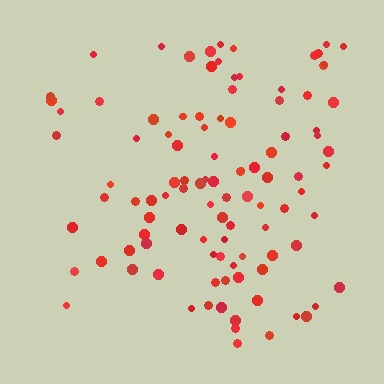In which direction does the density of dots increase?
From left to right, with the right side densest.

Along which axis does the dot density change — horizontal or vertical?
Horizontal.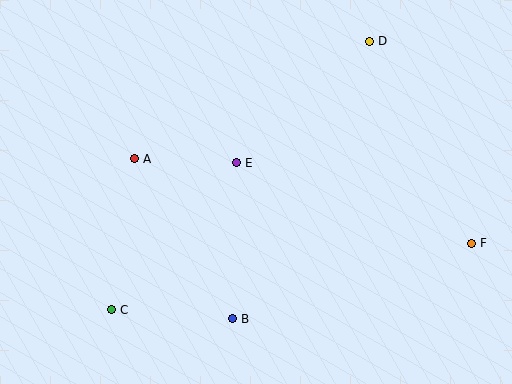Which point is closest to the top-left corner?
Point A is closest to the top-left corner.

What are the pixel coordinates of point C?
Point C is at (111, 310).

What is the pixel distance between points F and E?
The distance between F and E is 249 pixels.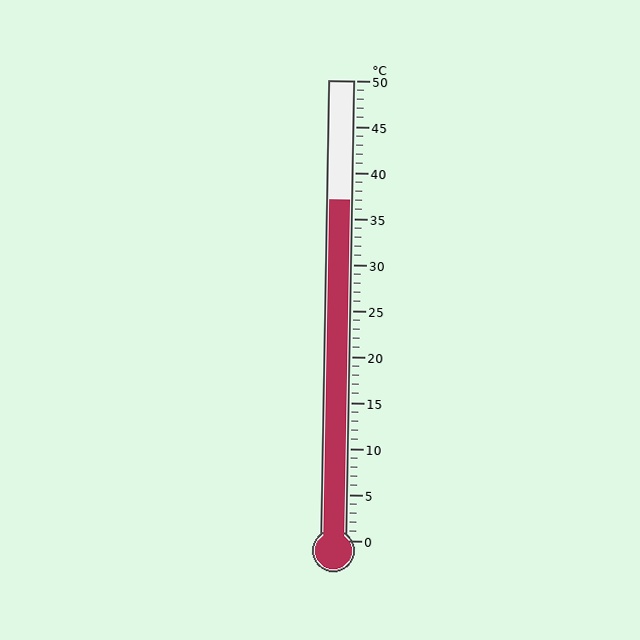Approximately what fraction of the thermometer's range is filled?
The thermometer is filled to approximately 75% of its range.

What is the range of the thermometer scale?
The thermometer scale ranges from 0°C to 50°C.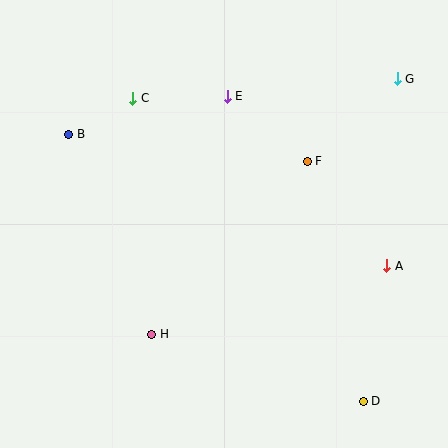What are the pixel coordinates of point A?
Point A is at (387, 266).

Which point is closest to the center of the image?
Point F at (307, 161) is closest to the center.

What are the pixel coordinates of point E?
Point E is at (227, 96).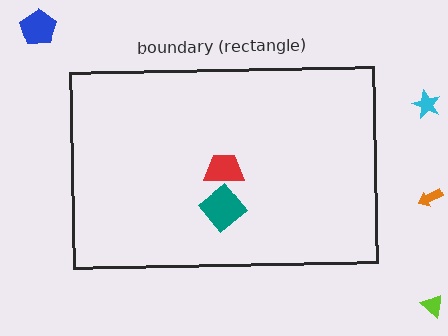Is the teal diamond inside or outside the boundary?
Inside.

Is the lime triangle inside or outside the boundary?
Outside.